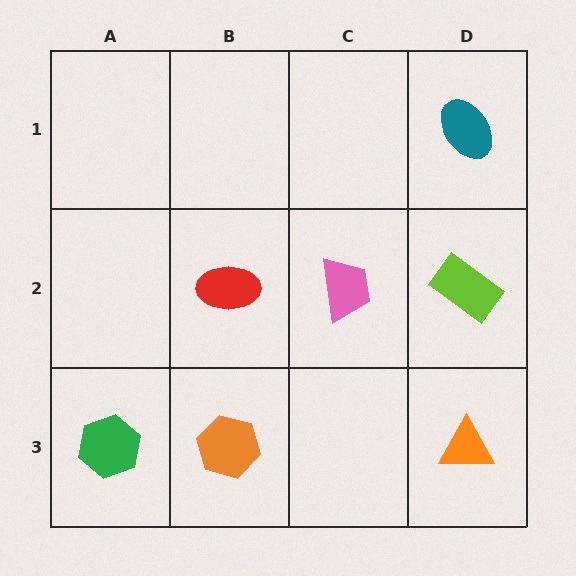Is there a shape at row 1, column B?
No, that cell is empty.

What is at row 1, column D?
A teal ellipse.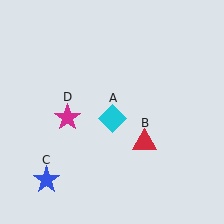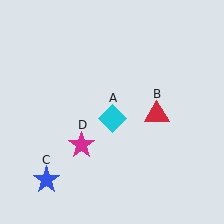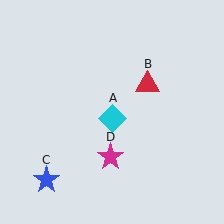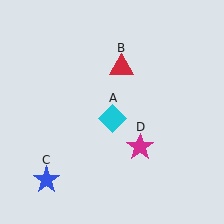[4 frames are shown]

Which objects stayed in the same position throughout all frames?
Cyan diamond (object A) and blue star (object C) remained stationary.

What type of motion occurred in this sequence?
The red triangle (object B), magenta star (object D) rotated counterclockwise around the center of the scene.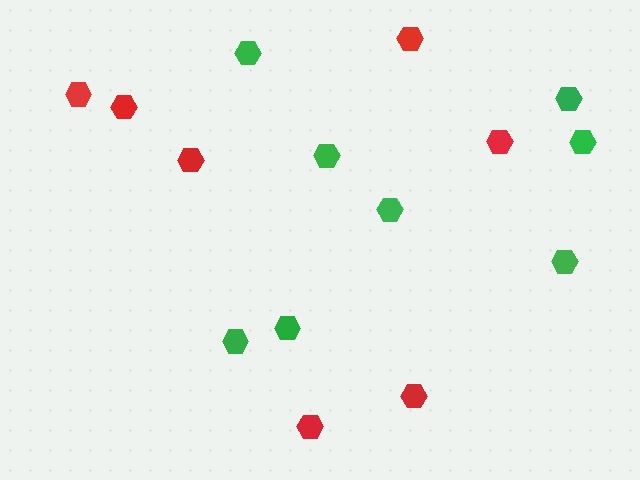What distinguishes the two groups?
There are 2 groups: one group of red hexagons (7) and one group of green hexagons (8).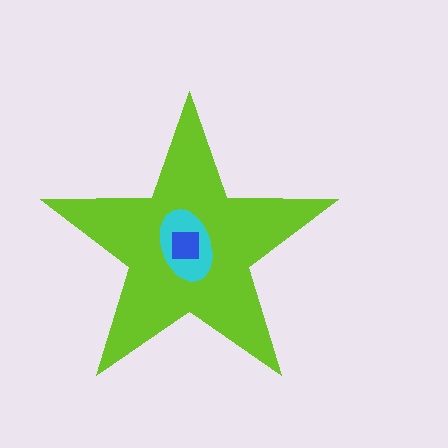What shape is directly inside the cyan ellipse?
The blue square.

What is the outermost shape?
The lime star.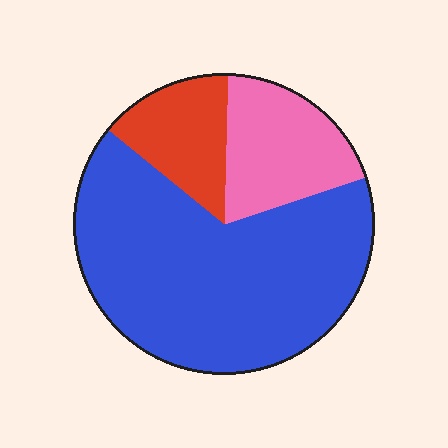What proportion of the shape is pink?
Pink covers around 20% of the shape.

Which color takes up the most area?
Blue, at roughly 65%.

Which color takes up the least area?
Red, at roughly 15%.